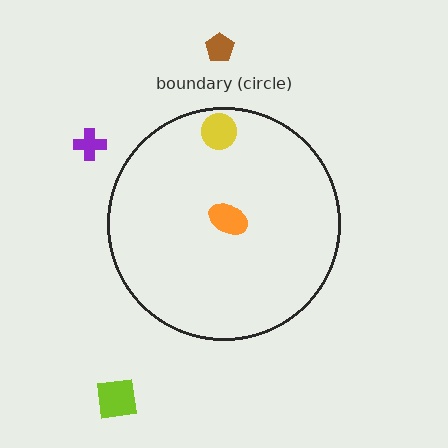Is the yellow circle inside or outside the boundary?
Inside.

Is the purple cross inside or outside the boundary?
Outside.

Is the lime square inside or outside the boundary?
Outside.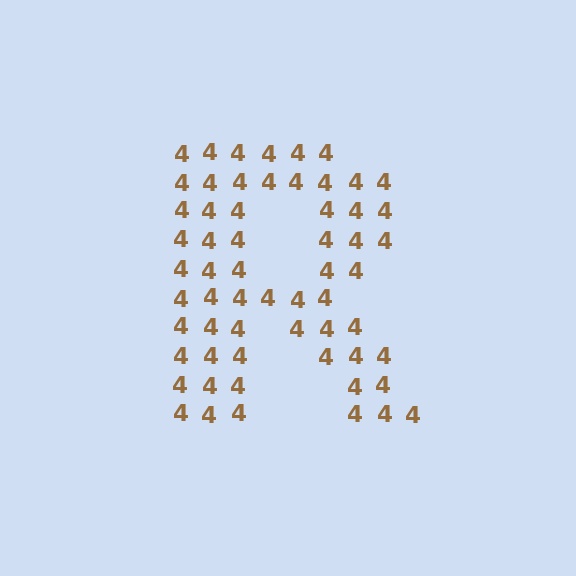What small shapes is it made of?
It is made of small digit 4's.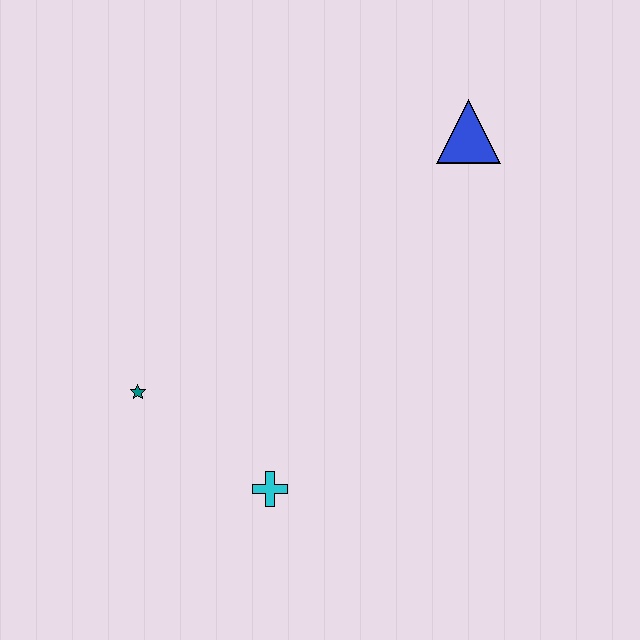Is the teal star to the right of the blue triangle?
No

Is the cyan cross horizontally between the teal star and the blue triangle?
Yes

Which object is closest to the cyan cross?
The teal star is closest to the cyan cross.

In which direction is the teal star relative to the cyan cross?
The teal star is to the left of the cyan cross.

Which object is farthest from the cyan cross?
The blue triangle is farthest from the cyan cross.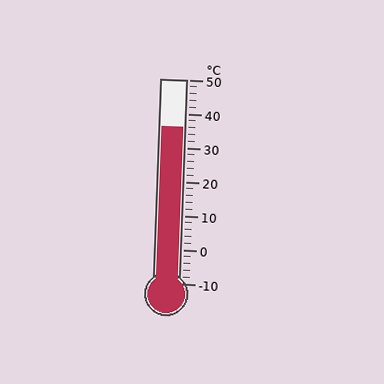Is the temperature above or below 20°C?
The temperature is above 20°C.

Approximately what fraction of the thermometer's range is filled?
The thermometer is filled to approximately 75% of its range.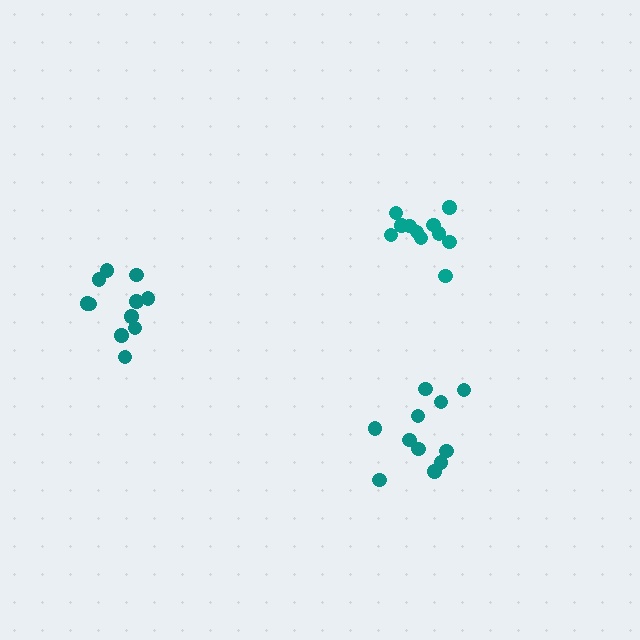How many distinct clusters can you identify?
There are 3 distinct clusters.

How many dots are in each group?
Group 1: 11 dots, Group 2: 11 dots, Group 3: 11 dots (33 total).